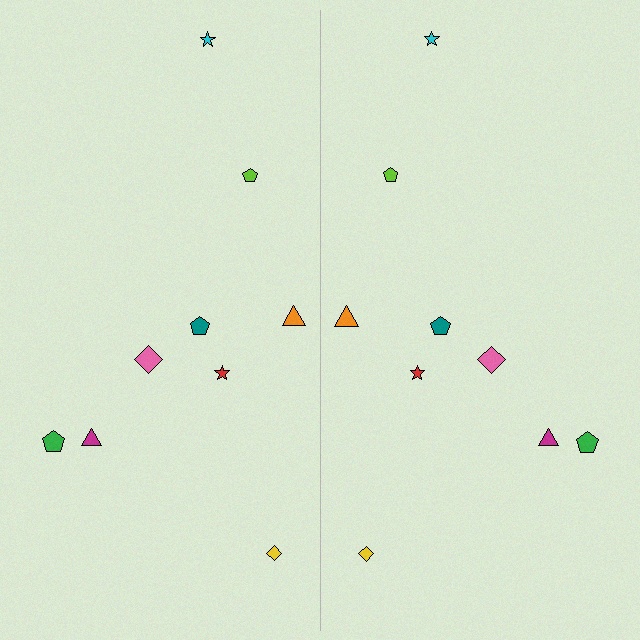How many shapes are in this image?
There are 18 shapes in this image.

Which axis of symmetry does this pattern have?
The pattern has a vertical axis of symmetry running through the center of the image.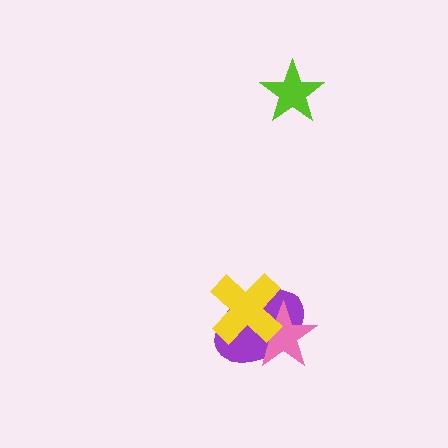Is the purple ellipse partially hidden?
Yes, it is partially covered by another shape.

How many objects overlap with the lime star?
0 objects overlap with the lime star.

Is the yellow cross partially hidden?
No, no other shape covers it.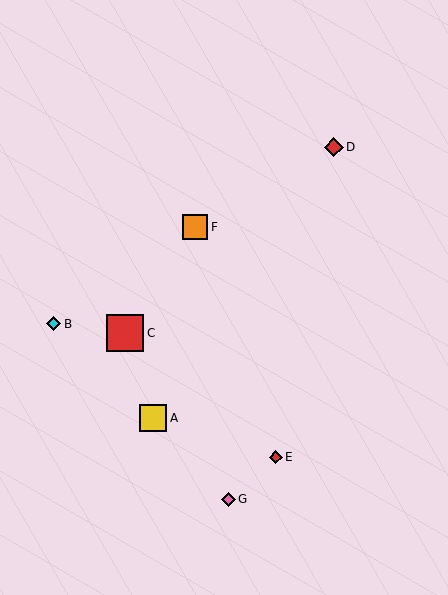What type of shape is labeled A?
Shape A is a yellow square.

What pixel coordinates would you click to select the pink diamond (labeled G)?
Click at (228, 499) to select the pink diamond G.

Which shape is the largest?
The red square (labeled C) is the largest.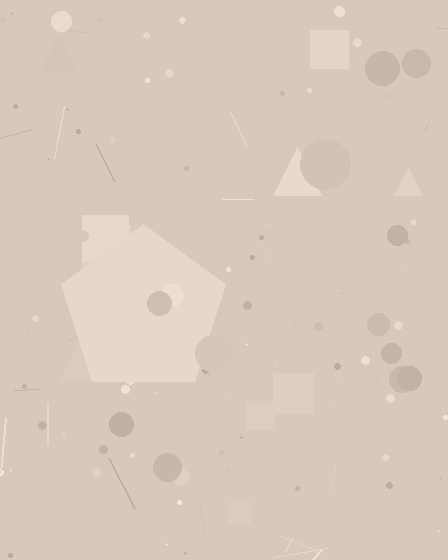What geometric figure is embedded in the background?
A pentagon is embedded in the background.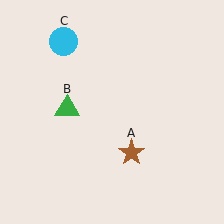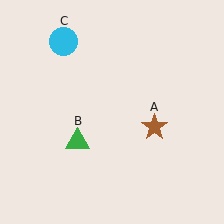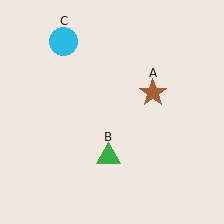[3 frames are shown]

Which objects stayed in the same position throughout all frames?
Cyan circle (object C) remained stationary.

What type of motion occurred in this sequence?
The brown star (object A), green triangle (object B) rotated counterclockwise around the center of the scene.